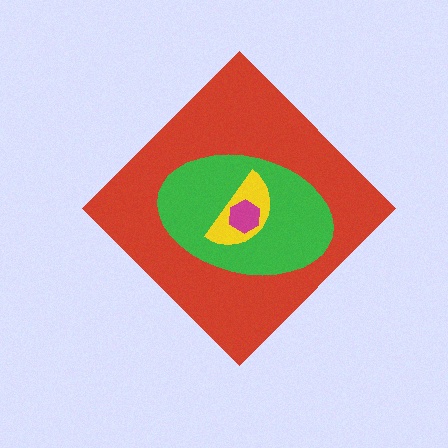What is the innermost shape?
The magenta hexagon.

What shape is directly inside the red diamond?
The green ellipse.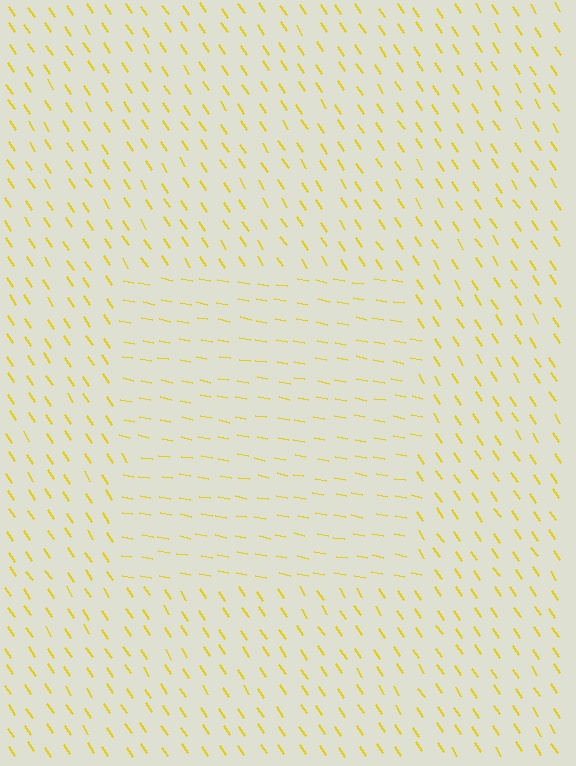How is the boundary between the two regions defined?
The boundary is defined purely by a change in line orientation (approximately 45 degrees difference). All lines are the same color and thickness.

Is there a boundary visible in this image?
Yes, there is a texture boundary formed by a change in line orientation.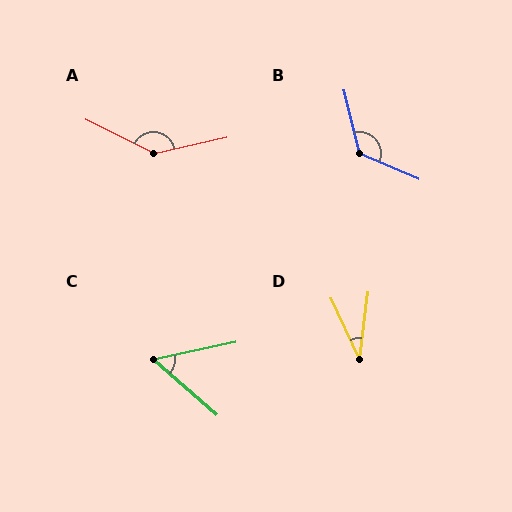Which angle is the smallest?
D, at approximately 32 degrees.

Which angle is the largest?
A, at approximately 141 degrees.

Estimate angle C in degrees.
Approximately 53 degrees.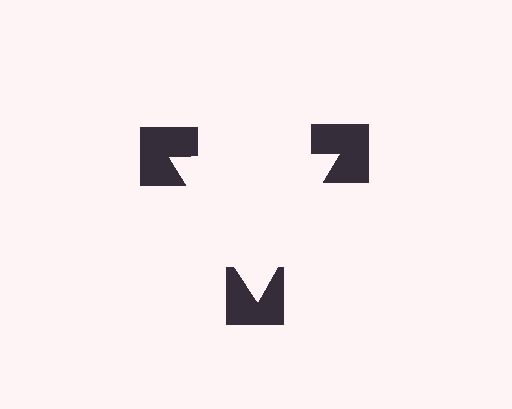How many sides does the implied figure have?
3 sides.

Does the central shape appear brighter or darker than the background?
It typically appears slightly brighter than the background, even though no actual brightness change is drawn.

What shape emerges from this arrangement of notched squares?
An illusory triangle — its edges are inferred from the aligned wedge cuts in the notched squares, not physically drawn.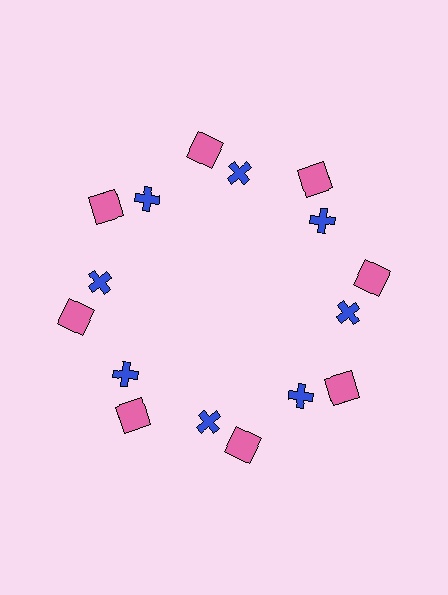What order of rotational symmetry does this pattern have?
This pattern has 8-fold rotational symmetry.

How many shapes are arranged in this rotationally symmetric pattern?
There are 16 shapes, arranged in 8 groups of 2.